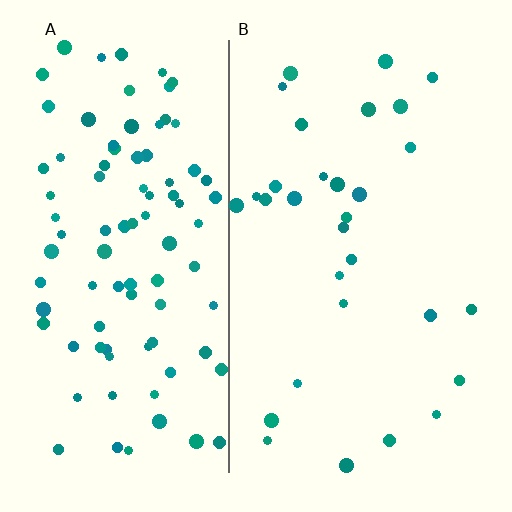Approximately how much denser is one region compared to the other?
Approximately 3.1× — region A over region B.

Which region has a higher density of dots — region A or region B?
A (the left).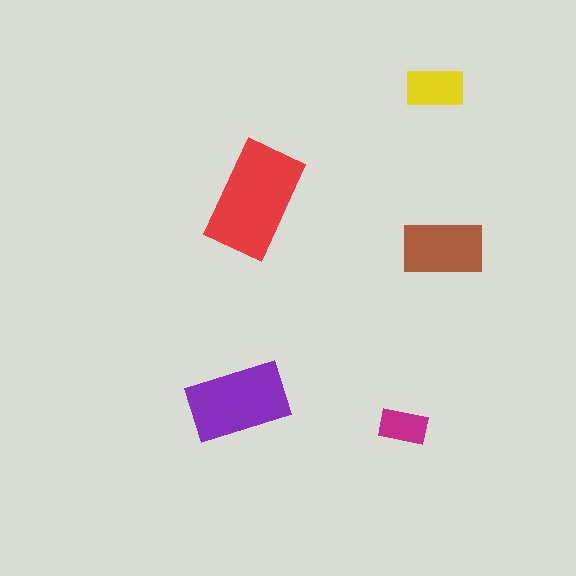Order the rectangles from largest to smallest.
the red one, the purple one, the brown one, the yellow one, the magenta one.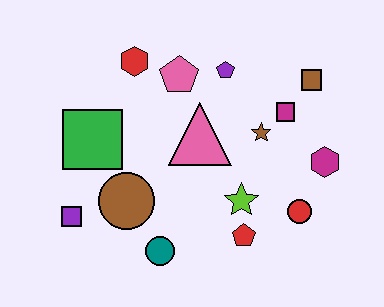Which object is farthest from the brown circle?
The brown square is farthest from the brown circle.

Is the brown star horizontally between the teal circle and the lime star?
No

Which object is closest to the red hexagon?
The pink pentagon is closest to the red hexagon.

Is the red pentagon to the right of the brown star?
No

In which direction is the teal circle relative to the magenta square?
The teal circle is below the magenta square.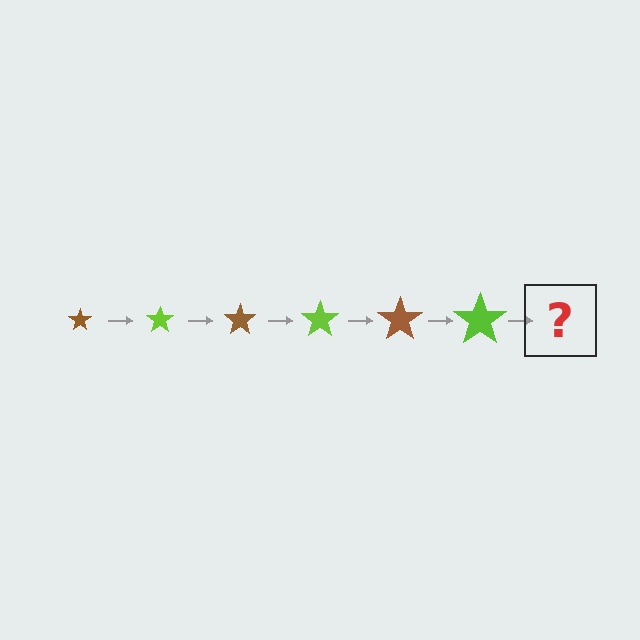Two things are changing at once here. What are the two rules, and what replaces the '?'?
The two rules are that the star grows larger each step and the color cycles through brown and lime. The '?' should be a brown star, larger than the previous one.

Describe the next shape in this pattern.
It should be a brown star, larger than the previous one.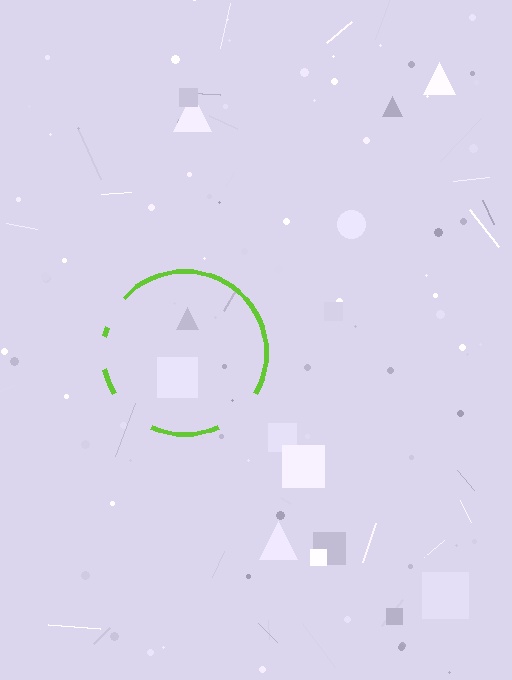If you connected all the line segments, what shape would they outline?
They would outline a circle.